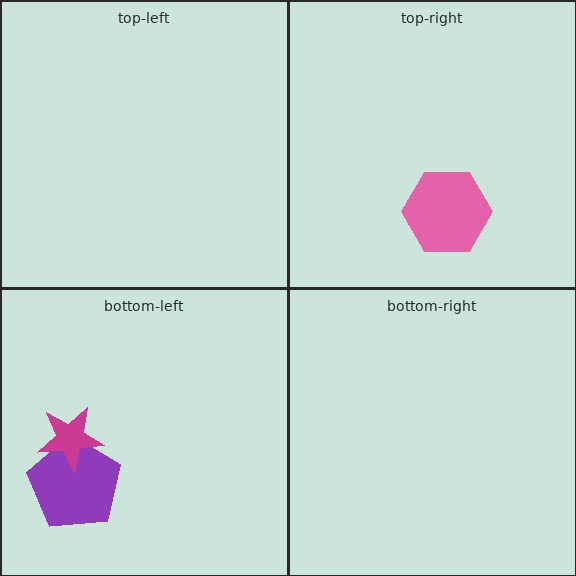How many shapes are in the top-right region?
1.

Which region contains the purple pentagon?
The bottom-left region.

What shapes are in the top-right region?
The pink hexagon.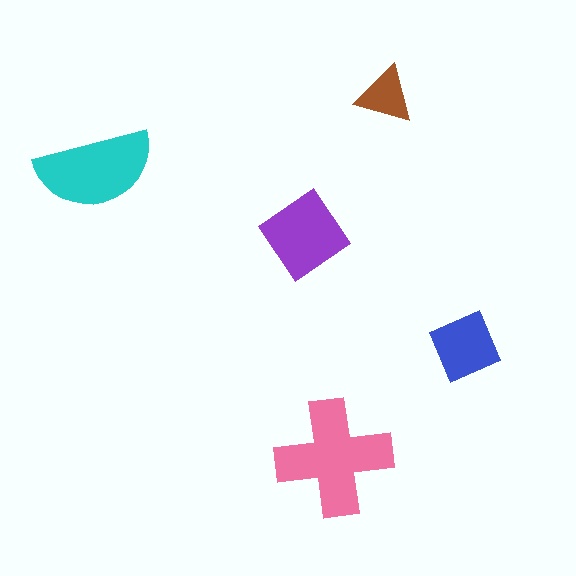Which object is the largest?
The pink cross.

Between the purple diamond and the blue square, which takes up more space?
The purple diamond.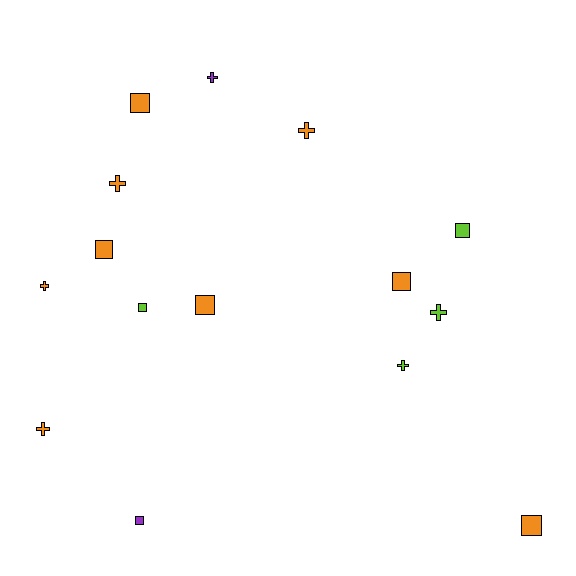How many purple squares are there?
There is 1 purple square.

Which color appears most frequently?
Orange, with 9 objects.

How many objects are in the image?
There are 15 objects.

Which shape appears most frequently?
Square, with 8 objects.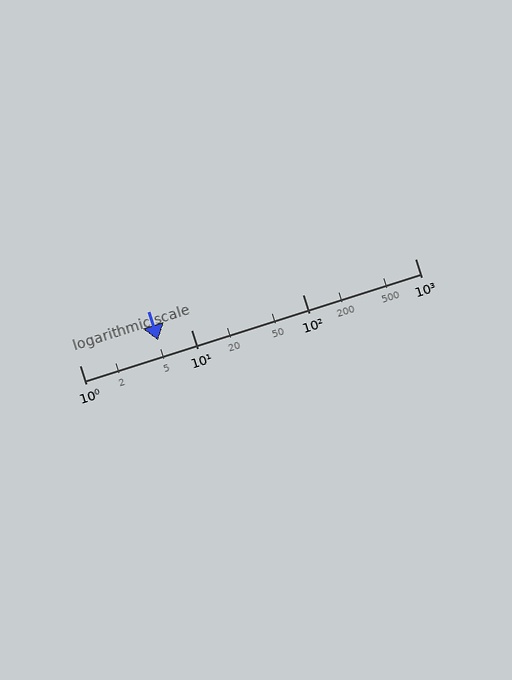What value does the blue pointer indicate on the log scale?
The pointer indicates approximately 5.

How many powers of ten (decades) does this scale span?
The scale spans 3 decades, from 1 to 1000.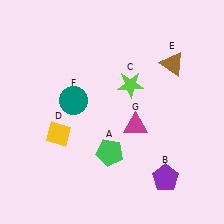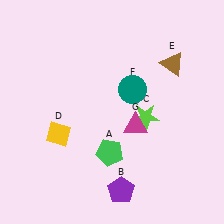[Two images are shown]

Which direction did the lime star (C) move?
The lime star (C) moved down.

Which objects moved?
The objects that moved are: the purple pentagon (B), the lime star (C), the teal circle (F).